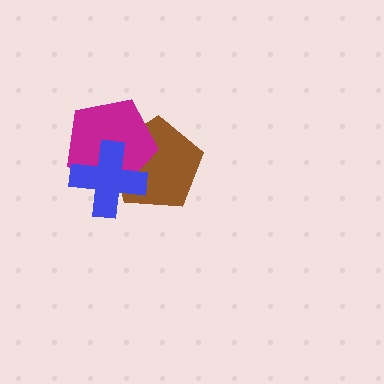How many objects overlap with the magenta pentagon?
2 objects overlap with the magenta pentagon.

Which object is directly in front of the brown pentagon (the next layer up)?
The magenta pentagon is directly in front of the brown pentagon.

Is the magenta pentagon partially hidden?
Yes, it is partially covered by another shape.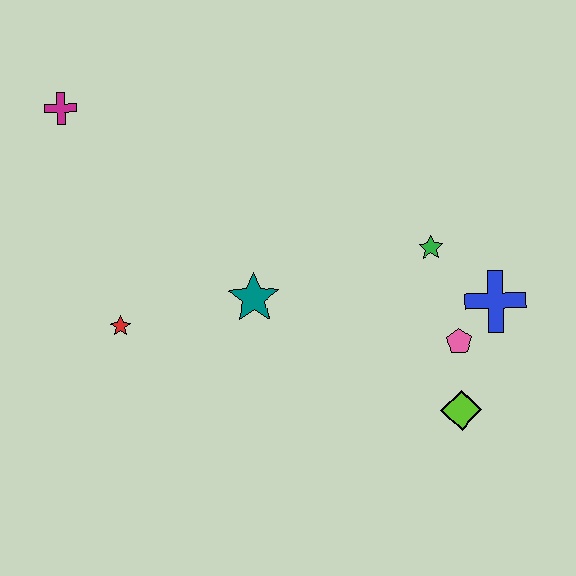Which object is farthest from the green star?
The magenta cross is farthest from the green star.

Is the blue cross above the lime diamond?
Yes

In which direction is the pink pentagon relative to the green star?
The pink pentagon is below the green star.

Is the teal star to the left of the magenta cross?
No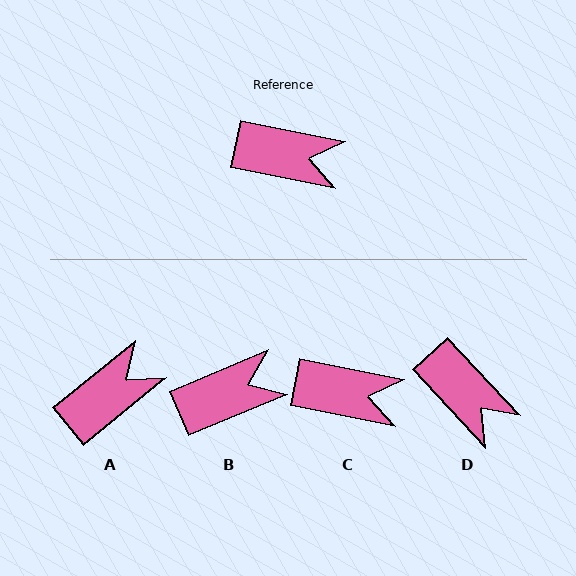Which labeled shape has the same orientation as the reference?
C.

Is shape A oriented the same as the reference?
No, it is off by about 50 degrees.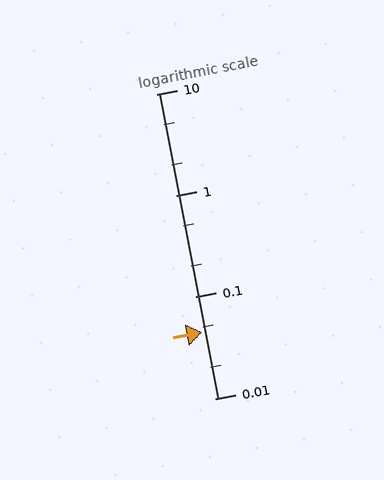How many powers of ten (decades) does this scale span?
The scale spans 3 decades, from 0.01 to 10.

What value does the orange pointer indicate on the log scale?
The pointer indicates approximately 0.045.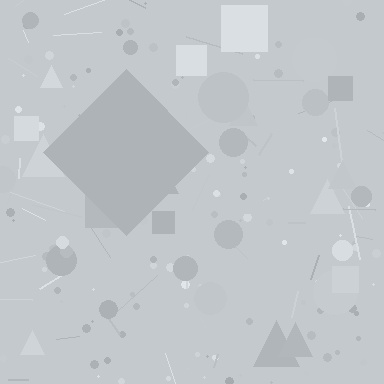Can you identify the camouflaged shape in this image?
The camouflaged shape is a diamond.